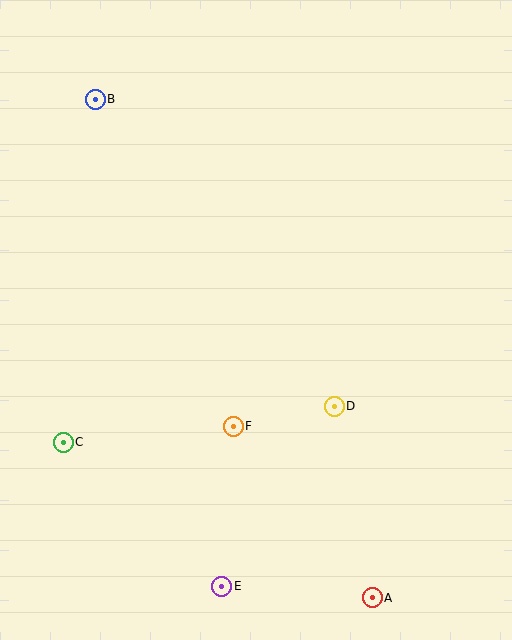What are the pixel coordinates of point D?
Point D is at (334, 406).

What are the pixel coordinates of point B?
Point B is at (95, 99).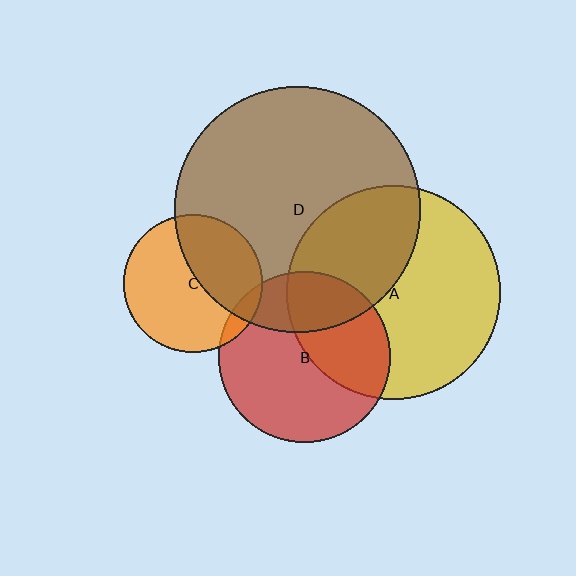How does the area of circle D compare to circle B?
Approximately 2.1 times.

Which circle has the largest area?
Circle D (brown).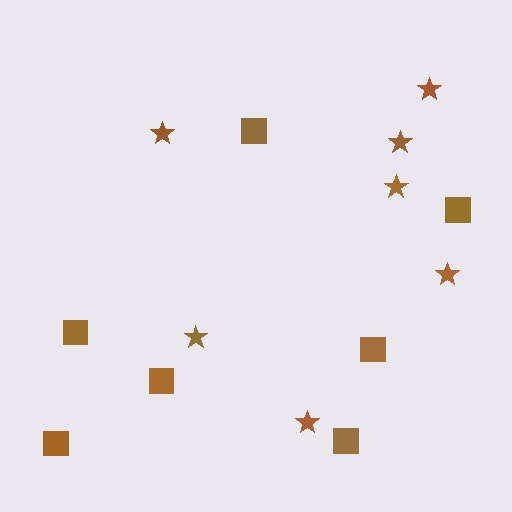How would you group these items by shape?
There are 2 groups: one group of stars (7) and one group of squares (7).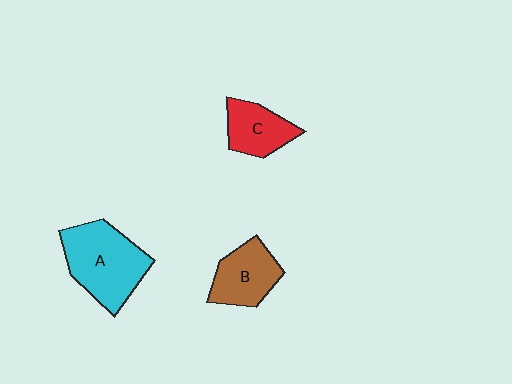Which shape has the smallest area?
Shape C (red).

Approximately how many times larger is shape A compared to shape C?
Approximately 1.8 times.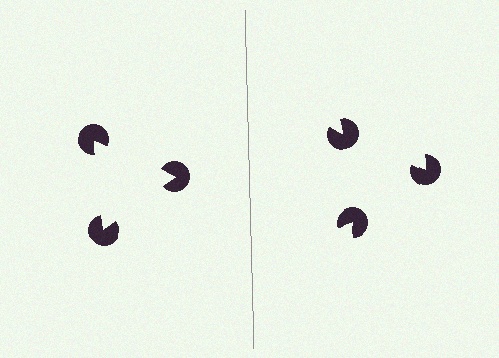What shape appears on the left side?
An illusory triangle.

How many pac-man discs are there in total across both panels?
6 — 3 on each side.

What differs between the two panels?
The pac-man discs are positioned identically on both sides; only the wedge orientations differ. On the left they align to a triangle; on the right they are misaligned.